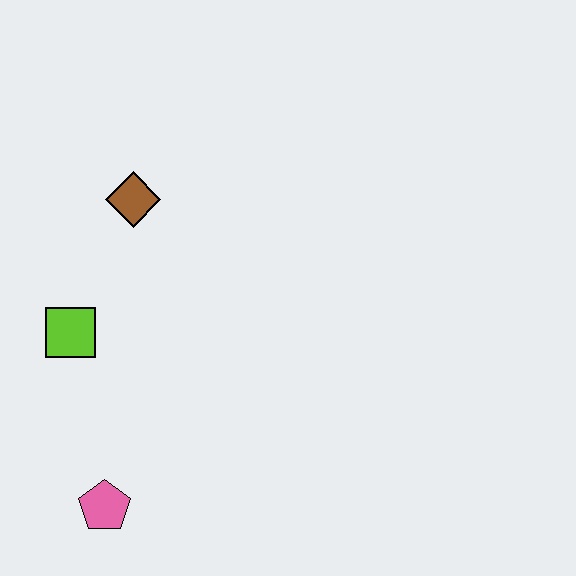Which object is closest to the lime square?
The brown diamond is closest to the lime square.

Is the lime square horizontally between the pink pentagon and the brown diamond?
No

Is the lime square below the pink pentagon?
No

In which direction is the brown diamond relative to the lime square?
The brown diamond is above the lime square.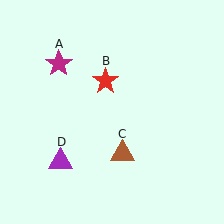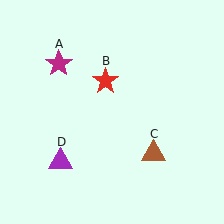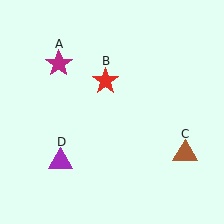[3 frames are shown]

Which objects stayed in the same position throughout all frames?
Magenta star (object A) and red star (object B) and purple triangle (object D) remained stationary.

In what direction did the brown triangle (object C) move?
The brown triangle (object C) moved right.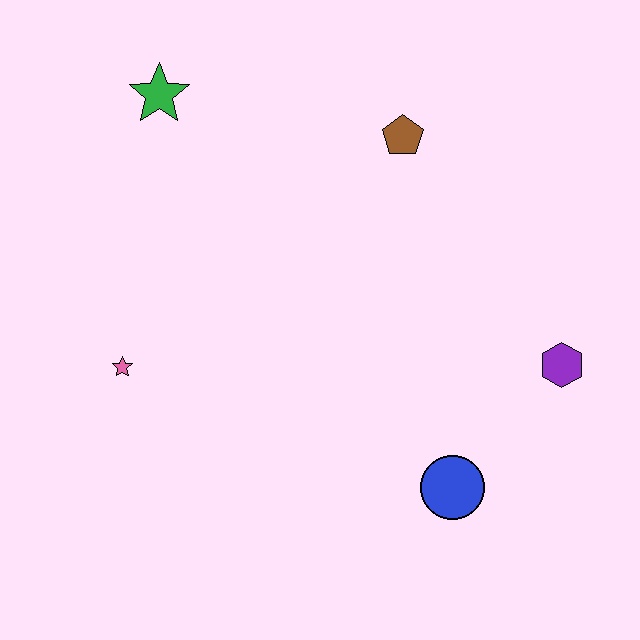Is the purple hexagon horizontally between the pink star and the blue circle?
No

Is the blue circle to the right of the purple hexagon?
No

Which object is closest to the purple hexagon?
The blue circle is closest to the purple hexagon.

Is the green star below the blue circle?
No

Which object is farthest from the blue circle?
The green star is farthest from the blue circle.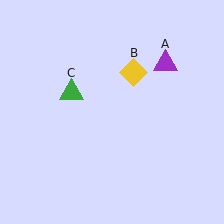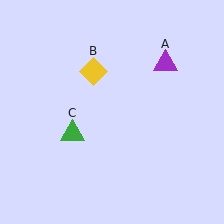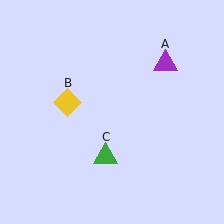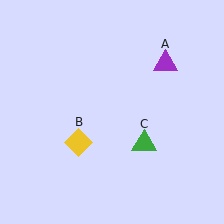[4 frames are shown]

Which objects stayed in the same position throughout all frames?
Purple triangle (object A) remained stationary.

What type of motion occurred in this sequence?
The yellow diamond (object B), green triangle (object C) rotated counterclockwise around the center of the scene.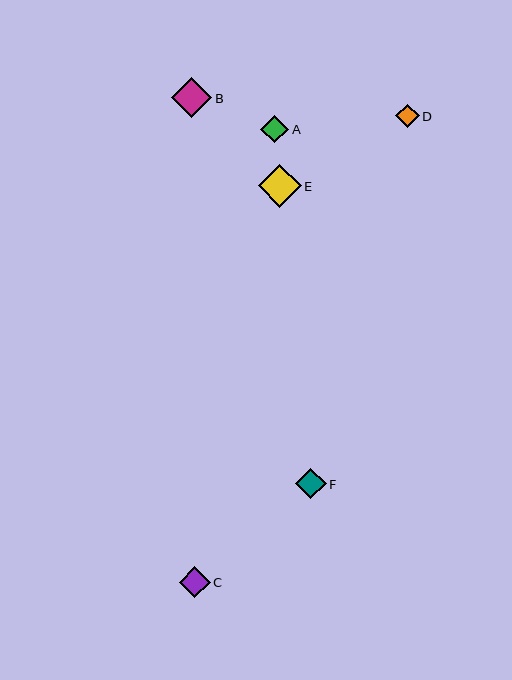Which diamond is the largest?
Diamond E is the largest with a size of approximately 43 pixels.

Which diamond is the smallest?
Diamond D is the smallest with a size of approximately 23 pixels.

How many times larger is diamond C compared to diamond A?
Diamond C is approximately 1.1 times the size of diamond A.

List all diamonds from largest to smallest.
From largest to smallest: E, B, C, F, A, D.